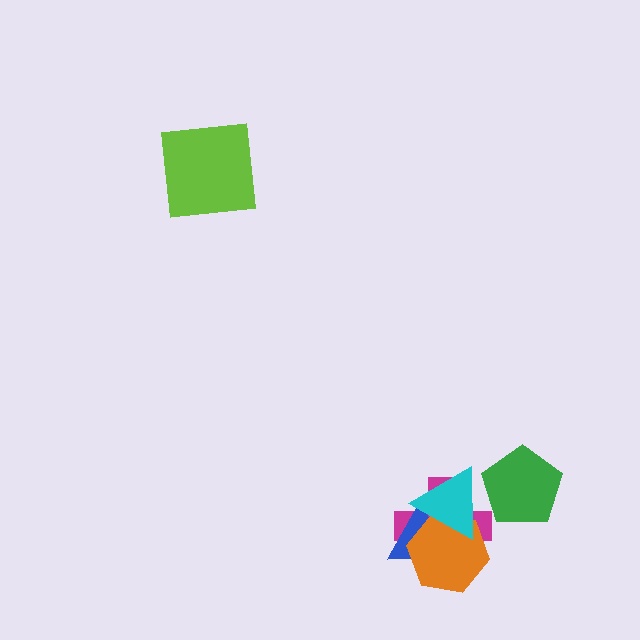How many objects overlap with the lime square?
0 objects overlap with the lime square.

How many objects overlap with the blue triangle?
3 objects overlap with the blue triangle.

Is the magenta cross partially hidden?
Yes, it is partially covered by another shape.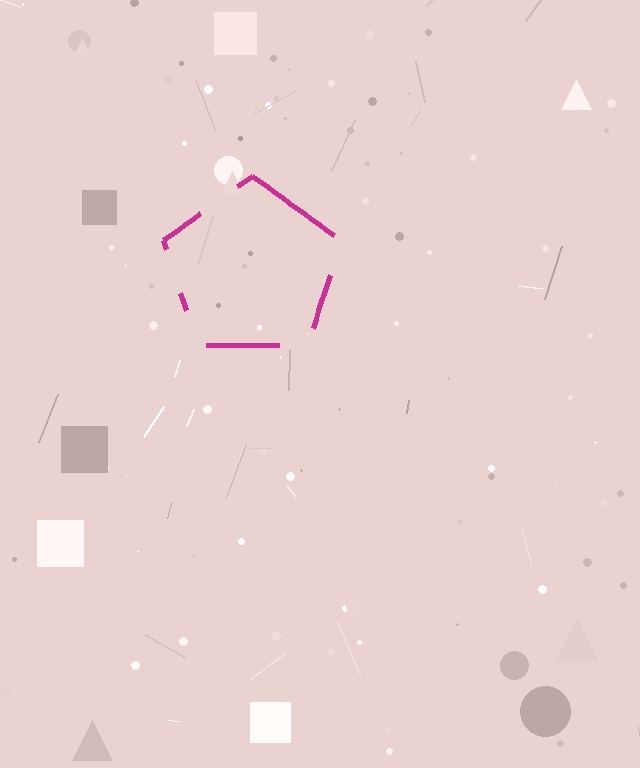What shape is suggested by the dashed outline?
The dashed outline suggests a pentagon.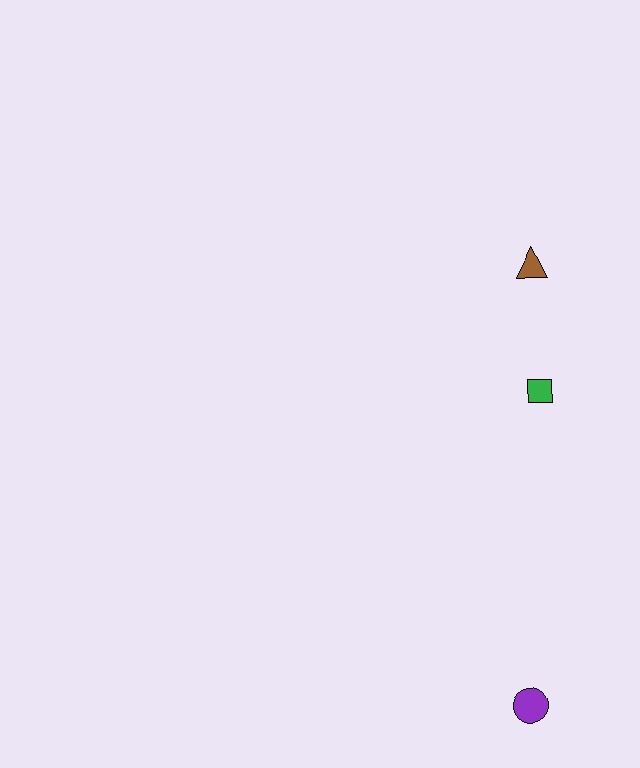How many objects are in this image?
There are 3 objects.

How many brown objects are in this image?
There is 1 brown object.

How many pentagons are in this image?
There are no pentagons.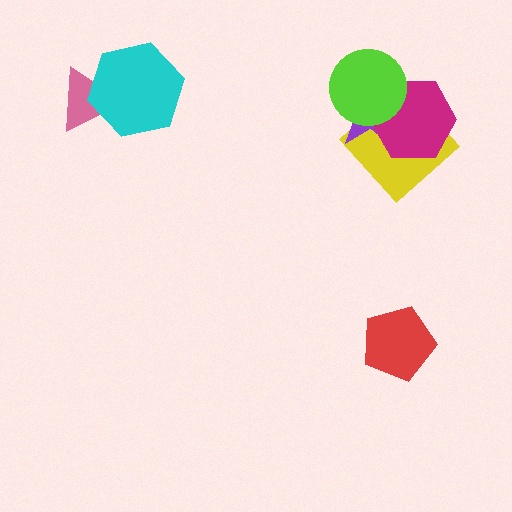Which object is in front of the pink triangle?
The cyan hexagon is in front of the pink triangle.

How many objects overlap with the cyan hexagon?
1 object overlaps with the cyan hexagon.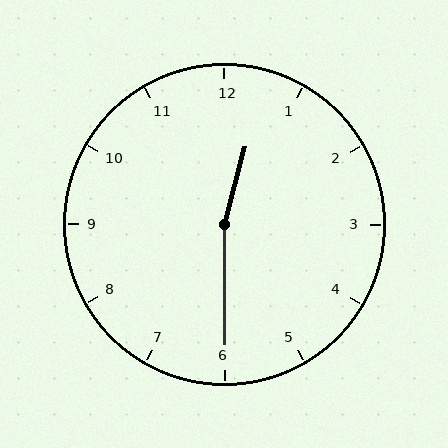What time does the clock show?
12:30.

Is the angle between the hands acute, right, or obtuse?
It is obtuse.